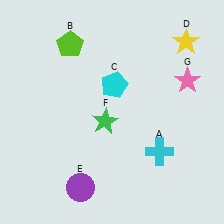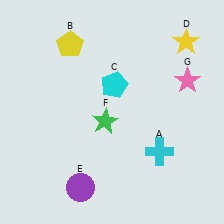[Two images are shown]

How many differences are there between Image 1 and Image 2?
There is 1 difference between the two images.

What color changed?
The pentagon (B) changed from lime in Image 1 to yellow in Image 2.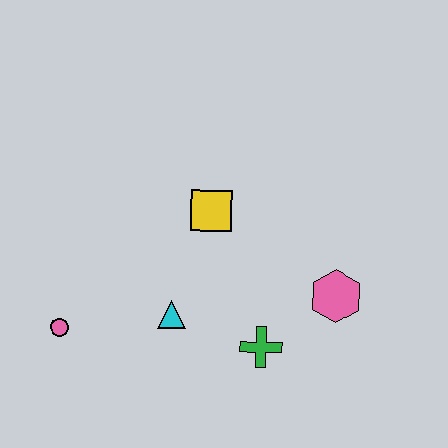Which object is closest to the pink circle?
The cyan triangle is closest to the pink circle.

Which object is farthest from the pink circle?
The pink hexagon is farthest from the pink circle.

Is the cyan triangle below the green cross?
No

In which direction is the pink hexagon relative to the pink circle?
The pink hexagon is to the right of the pink circle.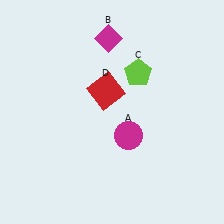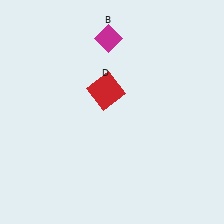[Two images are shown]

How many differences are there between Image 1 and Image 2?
There are 2 differences between the two images.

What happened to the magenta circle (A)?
The magenta circle (A) was removed in Image 2. It was in the bottom-right area of Image 1.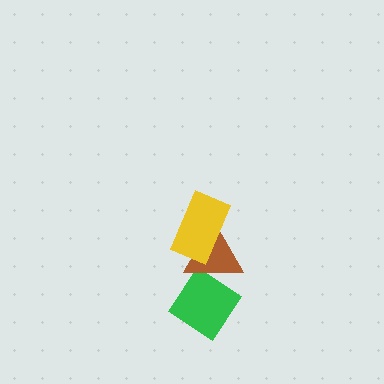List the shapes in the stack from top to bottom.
From top to bottom: the yellow rectangle, the brown triangle, the green diamond.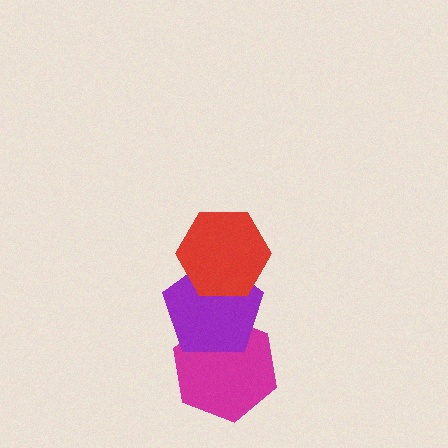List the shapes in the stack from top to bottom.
From top to bottom: the red hexagon, the purple pentagon, the magenta hexagon.